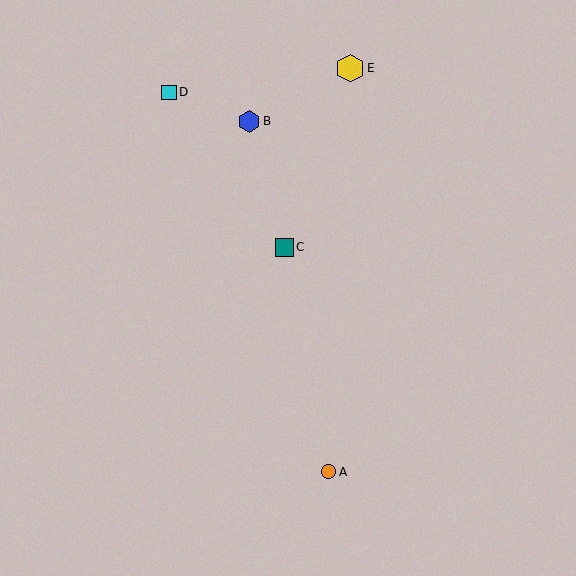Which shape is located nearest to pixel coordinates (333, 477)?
The orange circle (labeled A) at (328, 472) is nearest to that location.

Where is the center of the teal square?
The center of the teal square is at (284, 247).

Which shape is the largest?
The yellow hexagon (labeled E) is the largest.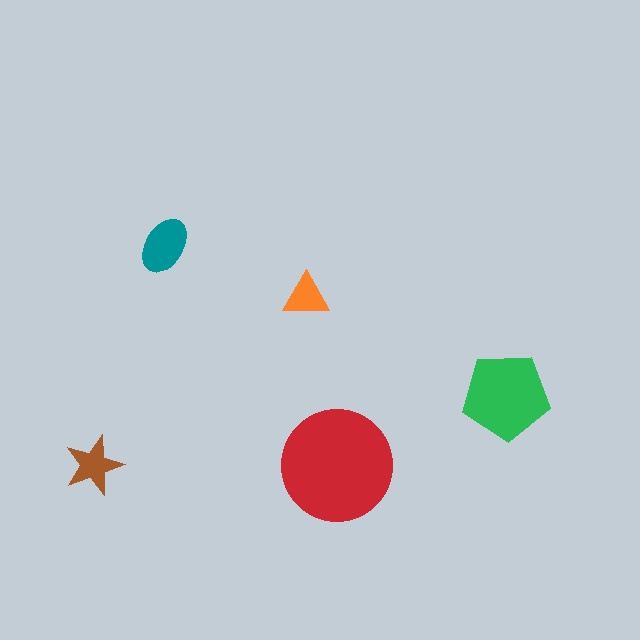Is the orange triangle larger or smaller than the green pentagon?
Smaller.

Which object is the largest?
The red circle.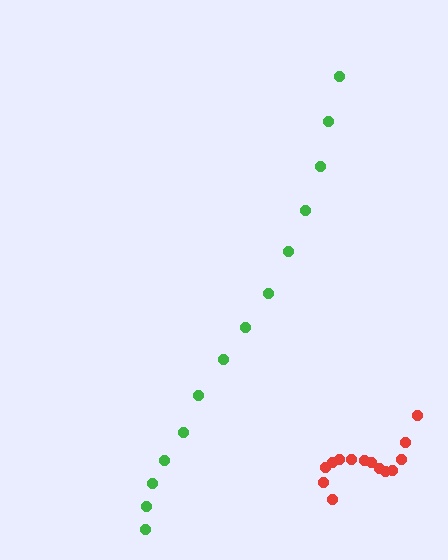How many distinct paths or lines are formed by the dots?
There are 2 distinct paths.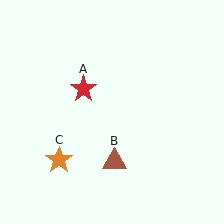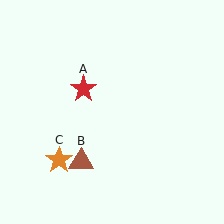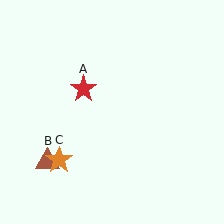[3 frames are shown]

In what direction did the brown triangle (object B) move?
The brown triangle (object B) moved left.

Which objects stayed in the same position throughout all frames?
Red star (object A) and orange star (object C) remained stationary.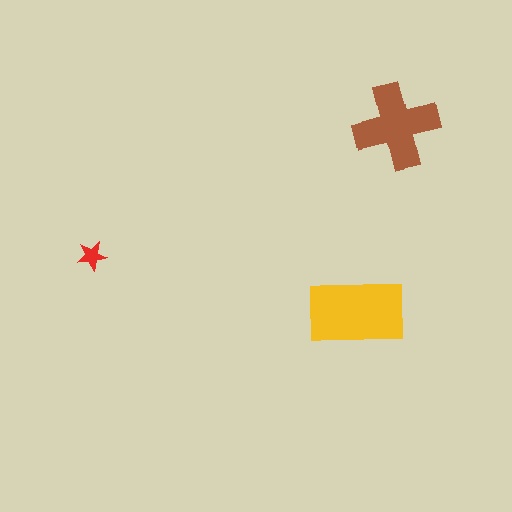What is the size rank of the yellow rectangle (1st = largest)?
1st.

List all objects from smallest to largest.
The red star, the brown cross, the yellow rectangle.